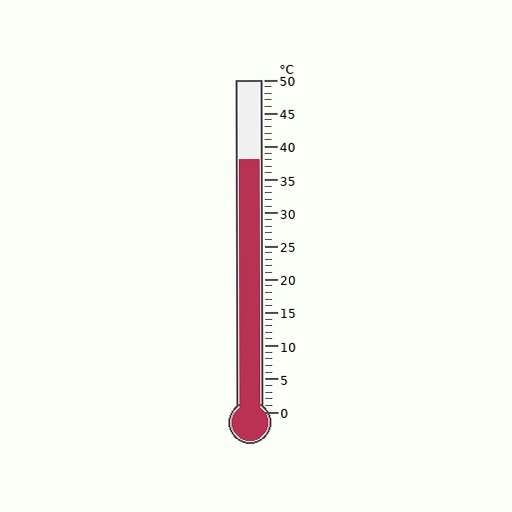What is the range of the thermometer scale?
The thermometer scale ranges from 0°C to 50°C.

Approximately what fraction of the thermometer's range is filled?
The thermometer is filled to approximately 75% of its range.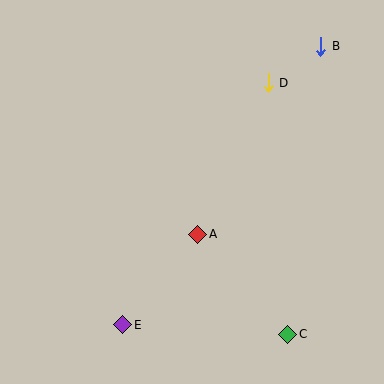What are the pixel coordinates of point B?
Point B is at (321, 46).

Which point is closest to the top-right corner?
Point B is closest to the top-right corner.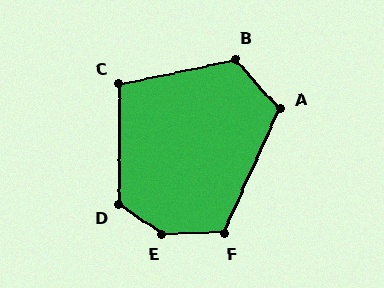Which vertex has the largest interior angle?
E, at approximately 145 degrees.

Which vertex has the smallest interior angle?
C, at approximately 102 degrees.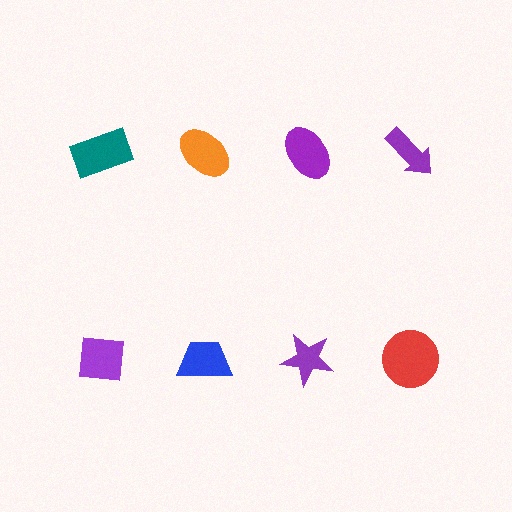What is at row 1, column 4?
A purple arrow.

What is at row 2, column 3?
A purple star.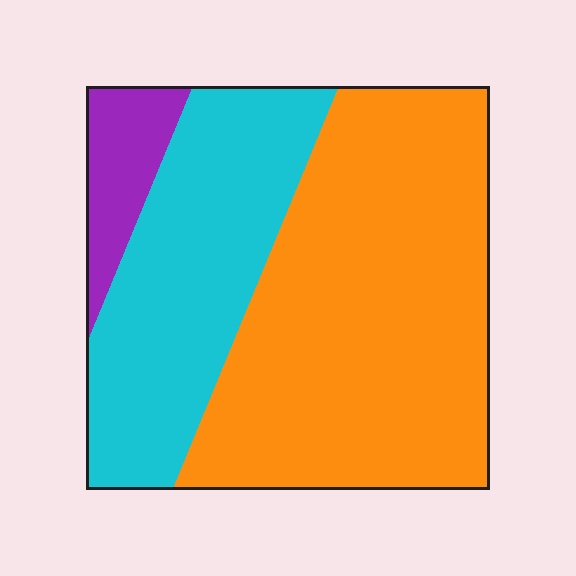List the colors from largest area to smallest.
From largest to smallest: orange, cyan, purple.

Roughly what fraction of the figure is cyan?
Cyan takes up between a quarter and a half of the figure.